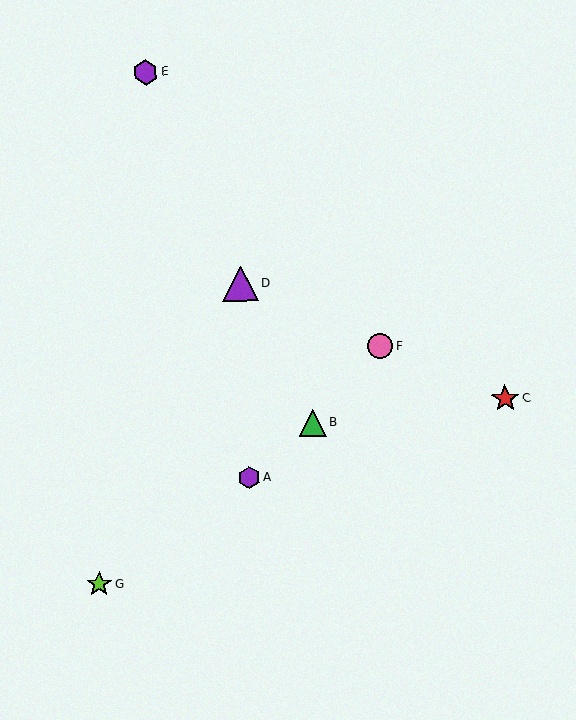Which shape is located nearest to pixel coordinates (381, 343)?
The pink circle (labeled F) at (380, 346) is nearest to that location.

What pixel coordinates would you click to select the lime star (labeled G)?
Click at (99, 584) to select the lime star G.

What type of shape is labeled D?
Shape D is a purple triangle.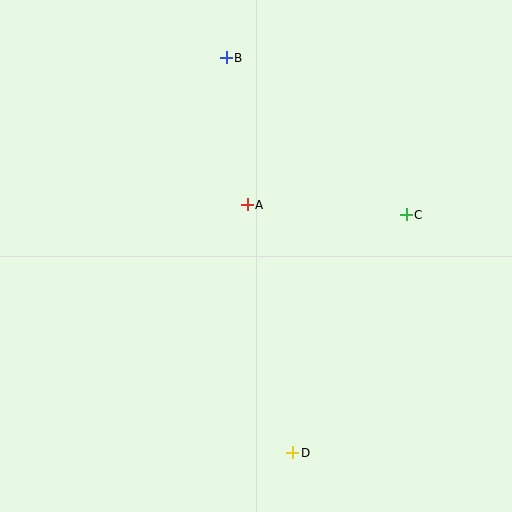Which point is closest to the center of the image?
Point A at (247, 205) is closest to the center.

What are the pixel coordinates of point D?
Point D is at (293, 453).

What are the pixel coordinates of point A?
Point A is at (247, 205).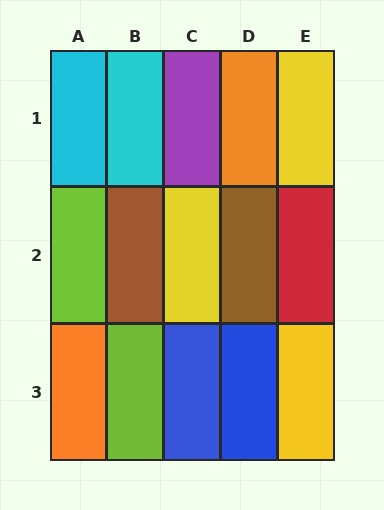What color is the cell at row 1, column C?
Purple.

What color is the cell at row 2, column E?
Red.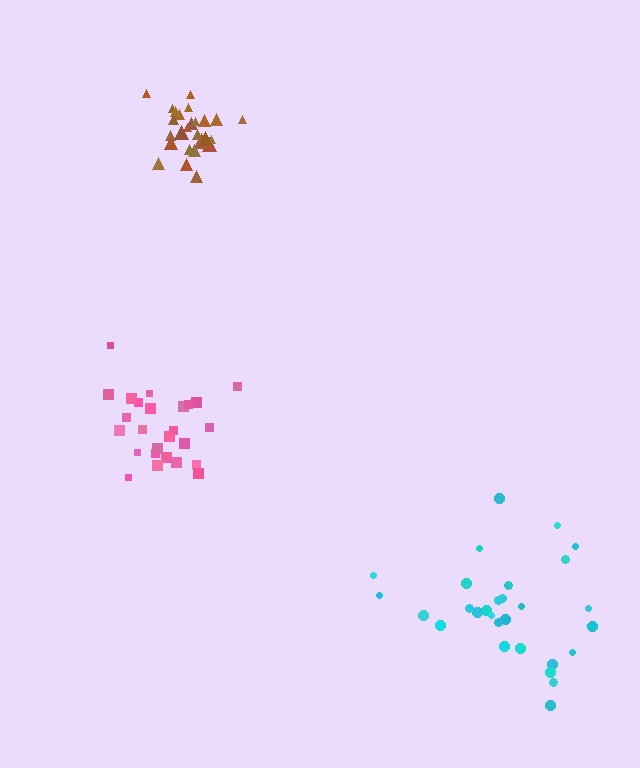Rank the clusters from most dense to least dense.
brown, pink, cyan.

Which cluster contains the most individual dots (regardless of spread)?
Brown (30).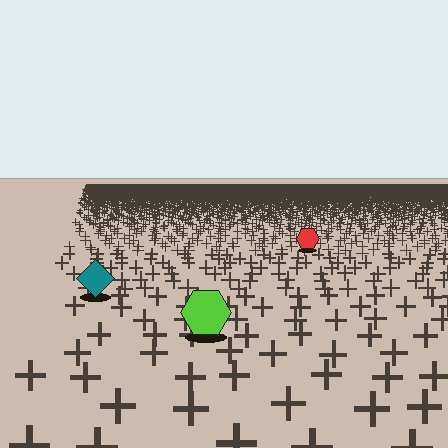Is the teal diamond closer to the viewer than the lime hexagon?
No. The lime hexagon is closer — you can tell from the texture gradient: the ground texture is coarser near it.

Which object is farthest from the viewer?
The red hexagon is farthest from the viewer. It appears smaller and the ground texture around it is denser.